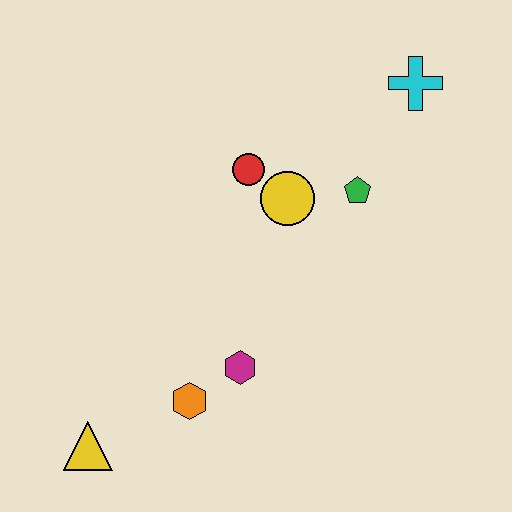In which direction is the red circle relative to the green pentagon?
The red circle is to the left of the green pentagon.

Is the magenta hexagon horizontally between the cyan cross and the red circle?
No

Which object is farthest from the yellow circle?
The yellow triangle is farthest from the yellow circle.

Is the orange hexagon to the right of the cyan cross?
No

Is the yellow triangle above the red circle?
No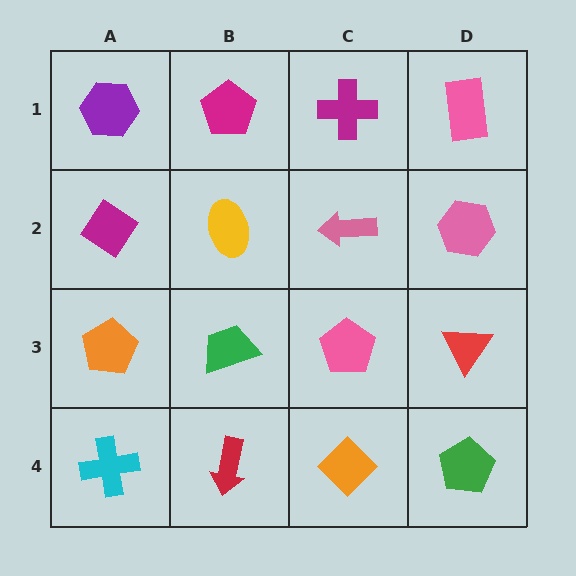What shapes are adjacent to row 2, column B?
A magenta pentagon (row 1, column B), a green trapezoid (row 3, column B), a magenta diamond (row 2, column A), a pink arrow (row 2, column C).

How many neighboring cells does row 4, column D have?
2.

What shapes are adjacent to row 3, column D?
A pink hexagon (row 2, column D), a green pentagon (row 4, column D), a pink pentagon (row 3, column C).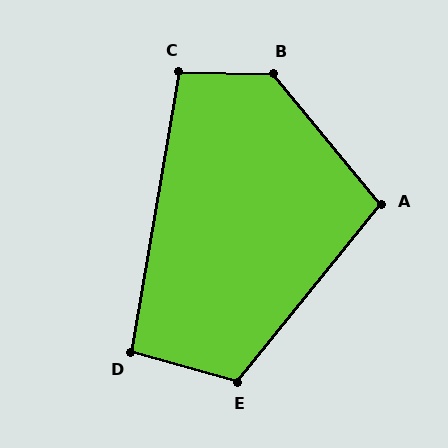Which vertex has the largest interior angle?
B, at approximately 130 degrees.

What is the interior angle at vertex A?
Approximately 102 degrees (obtuse).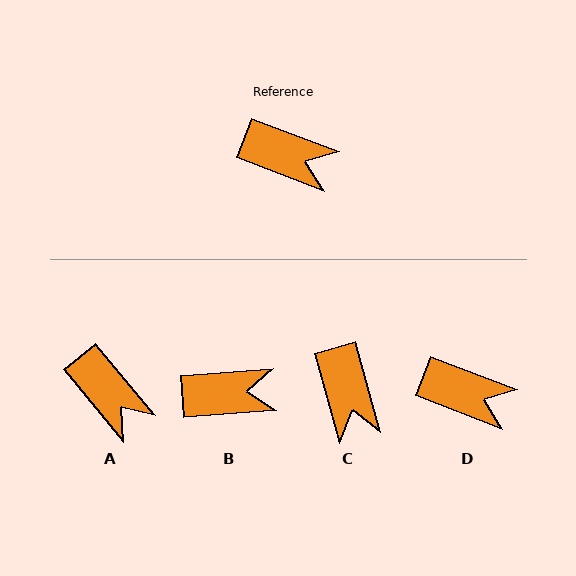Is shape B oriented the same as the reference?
No, it is off by about 25 degrees.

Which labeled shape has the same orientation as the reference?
D.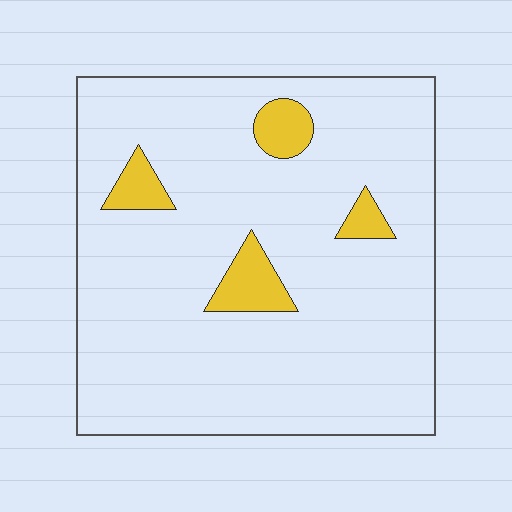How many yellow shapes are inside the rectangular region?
4.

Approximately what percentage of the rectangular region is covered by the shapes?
Approximately 10%.